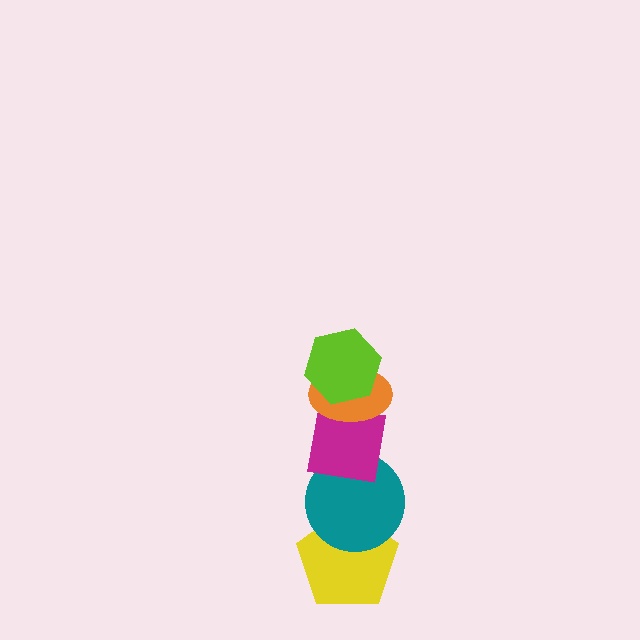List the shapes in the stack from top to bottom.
From top to bottom: the lime hexagon, the orange ellipse, the magenta square, the teal circle, the yellow pentagon.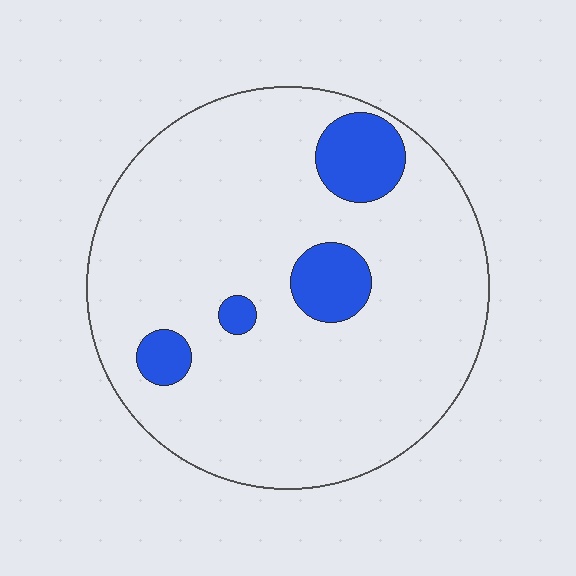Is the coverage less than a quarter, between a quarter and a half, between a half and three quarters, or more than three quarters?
Less than a quarter.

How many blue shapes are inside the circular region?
4.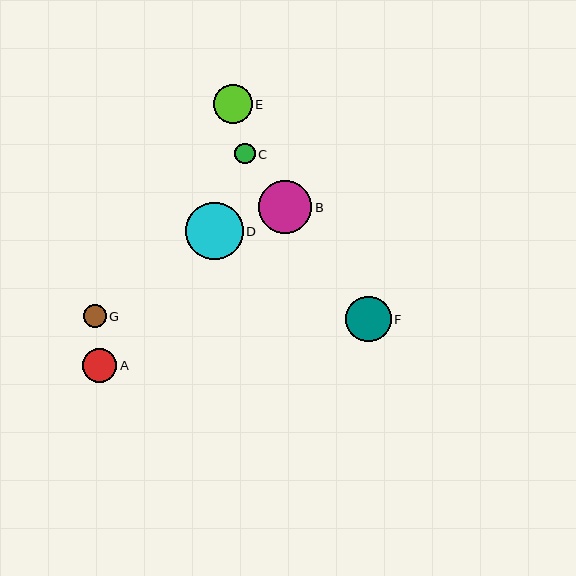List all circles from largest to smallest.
From largest to smallest: D, B, F, E, A, G, C.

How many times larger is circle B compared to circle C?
Circle B is approximately 2.6 times the size of circle C.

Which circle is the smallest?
Circle C is the smallest with a size of approximately 20 pixels.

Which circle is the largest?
Circle D is the largest with a size of approximately 58 pixels.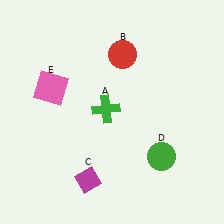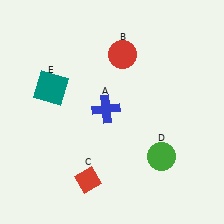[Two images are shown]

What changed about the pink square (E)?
In Image 1, E is pink. In Image 2, it changed to teal.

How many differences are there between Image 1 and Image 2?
There are 3 differences between the two images.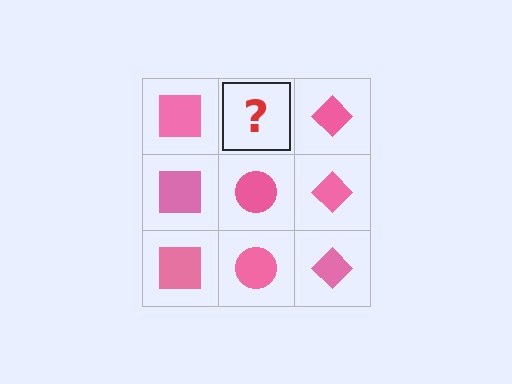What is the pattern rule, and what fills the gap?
The rule is that each column has a consistent shape. The gap should be filled with a pink circle.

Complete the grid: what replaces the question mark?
The question mark should be replaced with a pink circle.